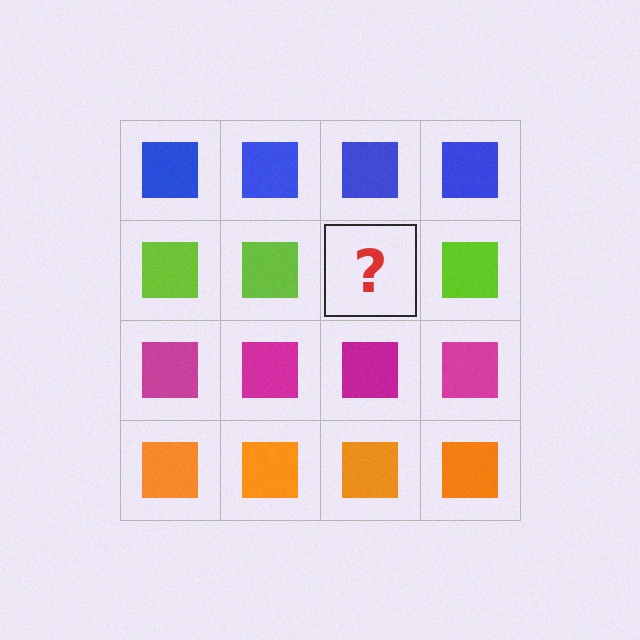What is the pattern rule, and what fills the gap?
The rule is that each row has a consistent color. The gap should be filled with a lime square.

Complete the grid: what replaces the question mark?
The question mark should be replaced with a lime square.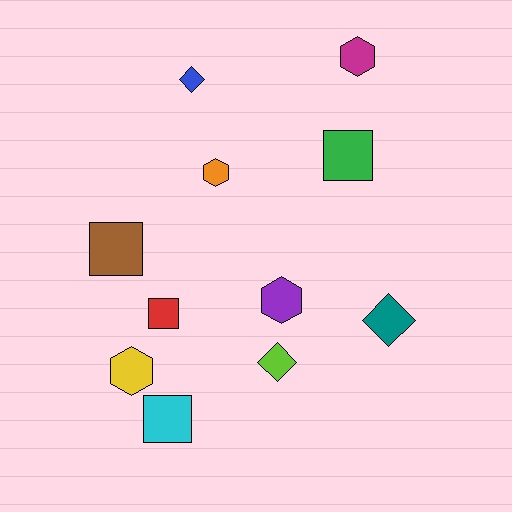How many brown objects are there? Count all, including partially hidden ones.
There is 1 brown object.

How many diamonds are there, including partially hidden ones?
There are 3 diamonds.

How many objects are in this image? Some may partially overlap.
There are 11 objects.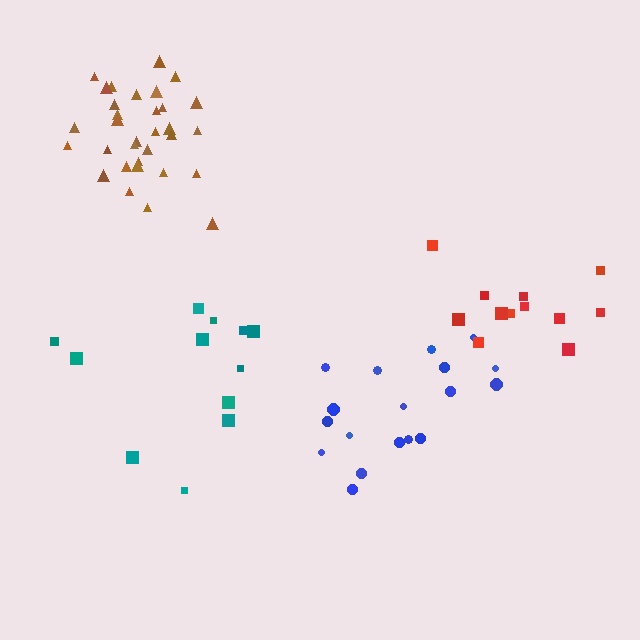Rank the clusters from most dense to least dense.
brown, blue, teal, red.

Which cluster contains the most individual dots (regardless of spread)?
Brown (33).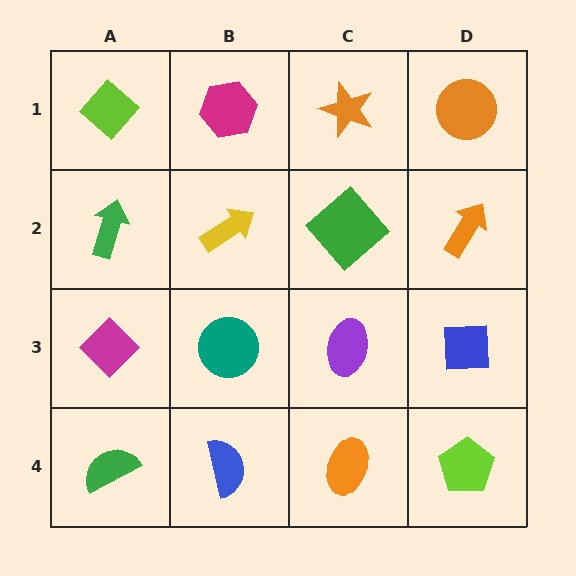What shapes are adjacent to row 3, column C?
A green diamond (row 2, column C), an orange ellipse (row 4, column C), a teal circle (row 3, column B), a blue square (row 3, column D).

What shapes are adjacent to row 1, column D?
An orange arrow (row 2, column D), an orange star (row 1, column C).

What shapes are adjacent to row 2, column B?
A magenta hexagon (row 1, column B), a teal circle (row 3, column B), a green arrow (row 2, column A), a green diamond (row 2, column C).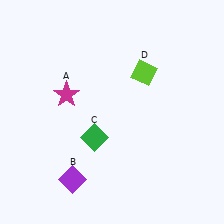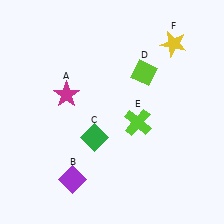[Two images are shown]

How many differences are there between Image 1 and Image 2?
There are 2 differences between the two images.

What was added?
A lime cross (E), a yellow star (F) were added in Image 2.